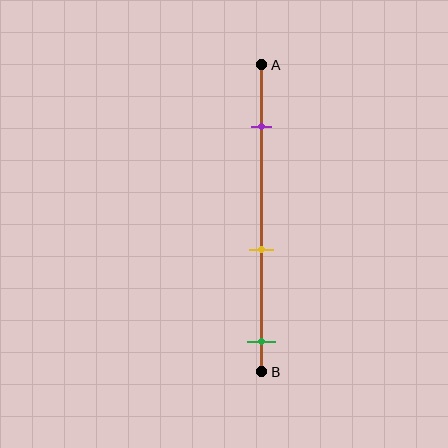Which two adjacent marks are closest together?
The yellow and green marks are the closest adjacent pair.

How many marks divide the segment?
There are 3 marks dividing the segment.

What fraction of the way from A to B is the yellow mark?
The yellow mark is approximately 60% (0.6) of the way from A to B.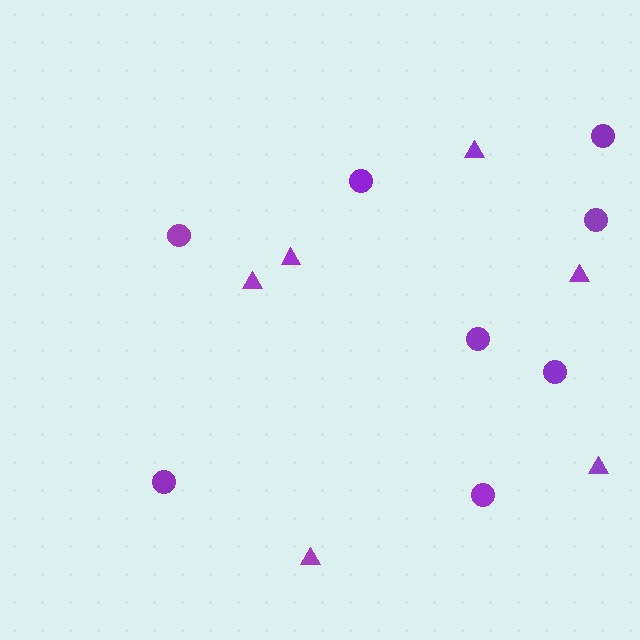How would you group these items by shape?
There are 2 groups: one group of triangles (6) and one group of circles (8).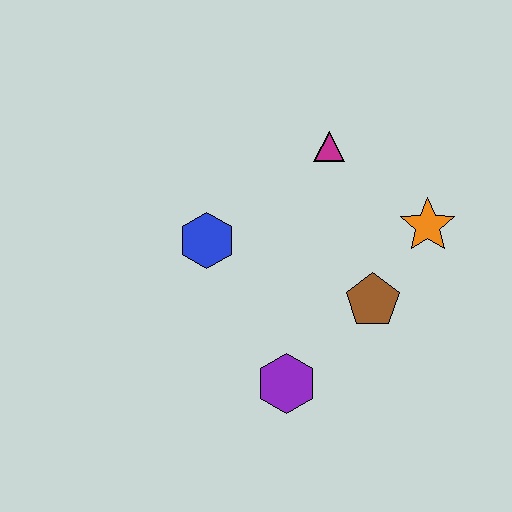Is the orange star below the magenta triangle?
Yes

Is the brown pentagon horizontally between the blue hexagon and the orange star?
Yes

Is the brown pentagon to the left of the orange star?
Yes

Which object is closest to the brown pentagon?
The orange star is closest to the brown pentagon.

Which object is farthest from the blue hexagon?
The orange star is farthest from the blue hexagon.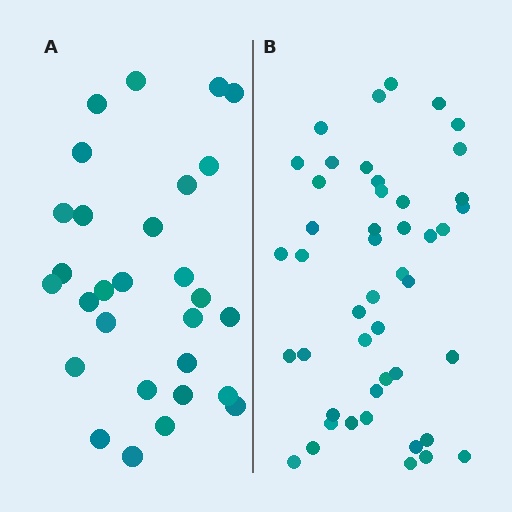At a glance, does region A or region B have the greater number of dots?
Region B (the right region) has more dots.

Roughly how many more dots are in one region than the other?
Region B has approximately 15 more dots than region A.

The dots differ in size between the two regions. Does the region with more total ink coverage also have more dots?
No. Region A has more total ink coverage because its dots are larger, but region B actually contains more individual dots. Total area can be misleading — the number of items is what matters here.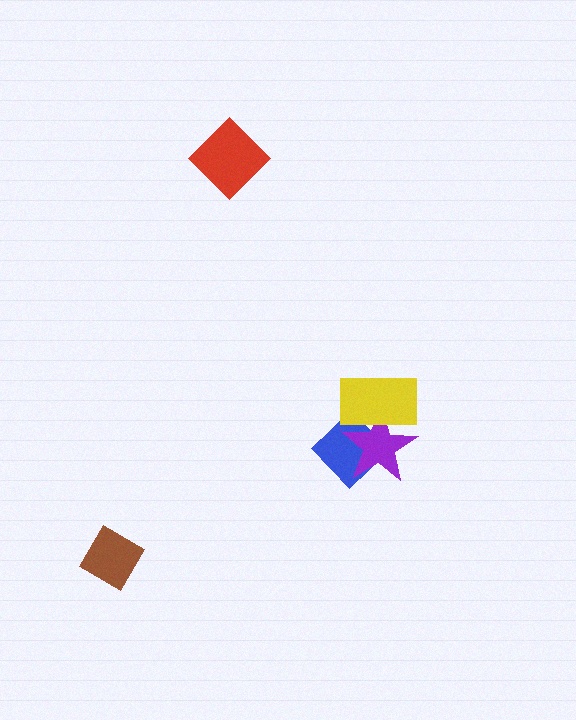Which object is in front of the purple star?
The yellow rectangle is in front of the purple star.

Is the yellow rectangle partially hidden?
No, no other shape covers it.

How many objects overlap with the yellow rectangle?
2 objects overlap with the yellow rectangle.